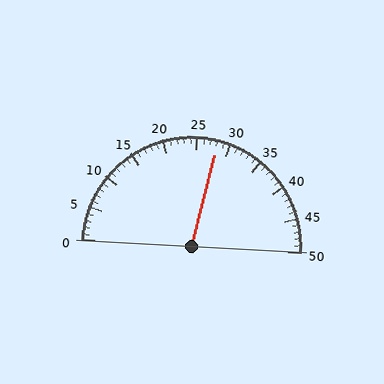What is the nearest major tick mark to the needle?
The nearest major tick mark is 30.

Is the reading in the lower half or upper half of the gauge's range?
The reading is in the upper half of the range (0 to 50).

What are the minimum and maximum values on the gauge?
The gauge ranges from 0 to 50.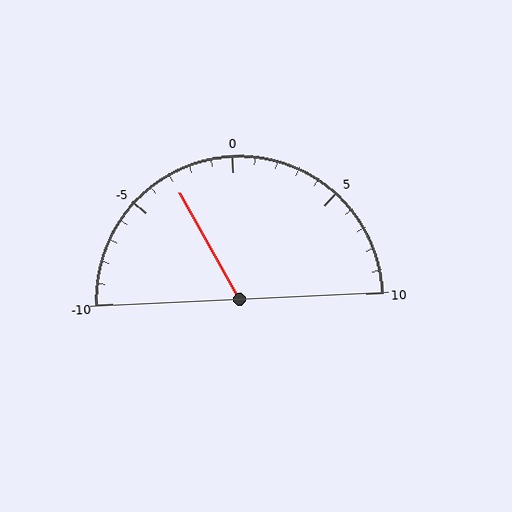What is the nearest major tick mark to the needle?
The nearest major tick mark is -5.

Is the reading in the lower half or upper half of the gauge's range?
The reading is in the lower half of the range (-10 to 10).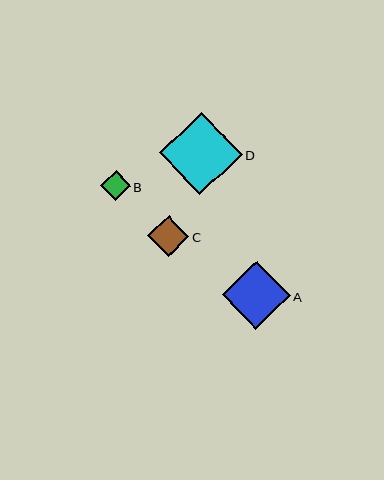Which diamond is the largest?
Diamond D is the largest with a size of approximately 82 pixels.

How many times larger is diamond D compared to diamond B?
Diamond D is approximately 2.8 times the size of diamond B.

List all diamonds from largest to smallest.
From largest to smallest: D, A, C, B.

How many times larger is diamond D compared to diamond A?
Diamond D is approximately 1.2 times the size of diamond A.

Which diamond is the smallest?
Diamond B is the smallest with a size of approximately 30 pixels.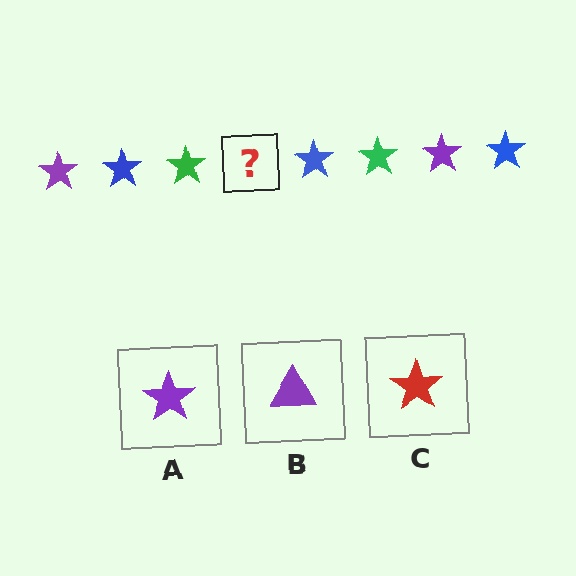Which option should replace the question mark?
Option A.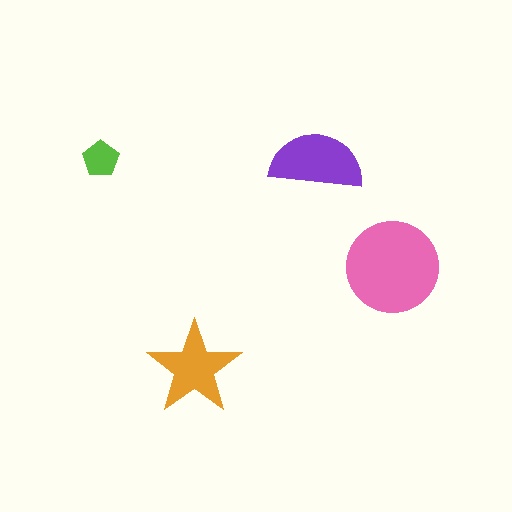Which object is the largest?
The pink circle.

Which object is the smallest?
The lime pentagon.